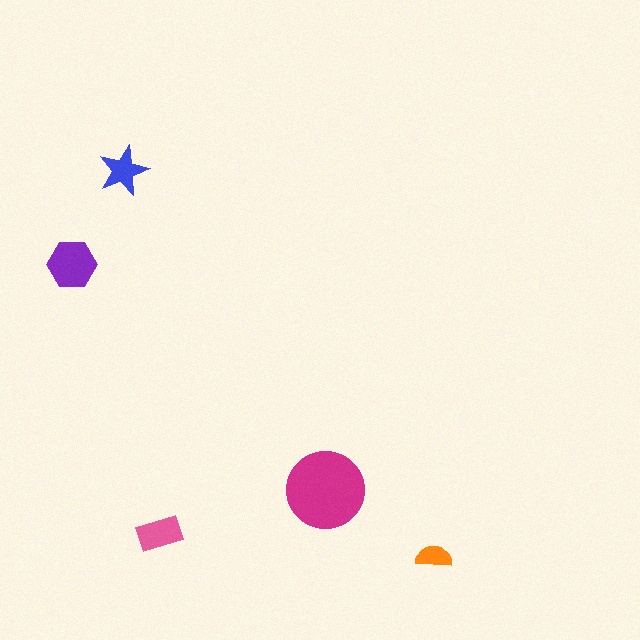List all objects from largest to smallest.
The magenta circle, the purple hexagon, the pink rectangle, the blue star, the orange semicircle.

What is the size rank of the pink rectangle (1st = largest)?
3rd.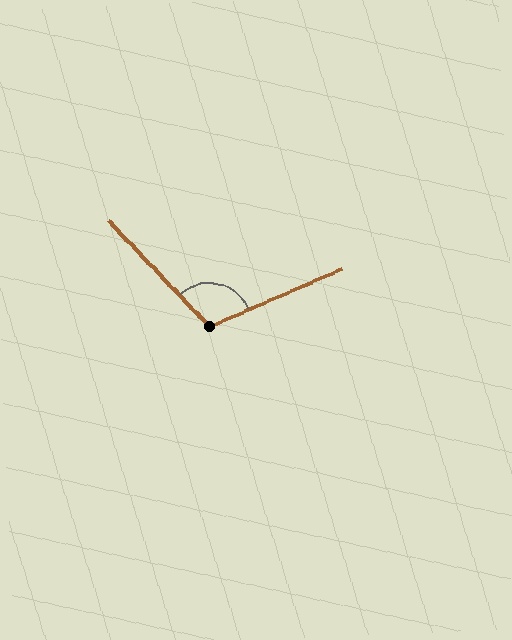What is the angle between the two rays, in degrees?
Approximately 110 degrees.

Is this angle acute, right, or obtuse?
It is obtuse.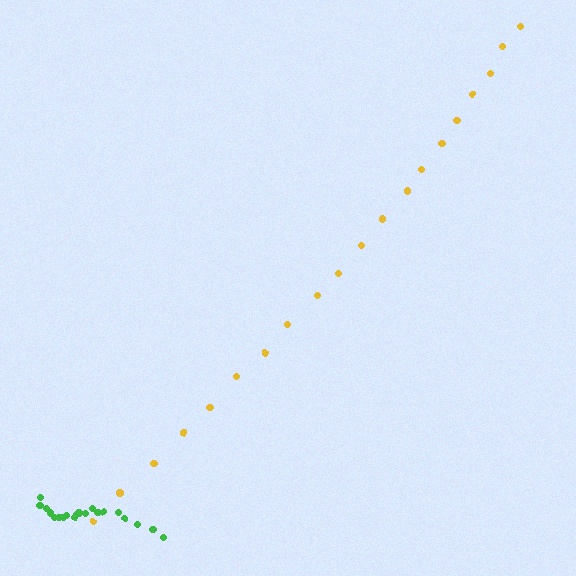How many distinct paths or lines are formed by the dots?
There are 2 distinct paths.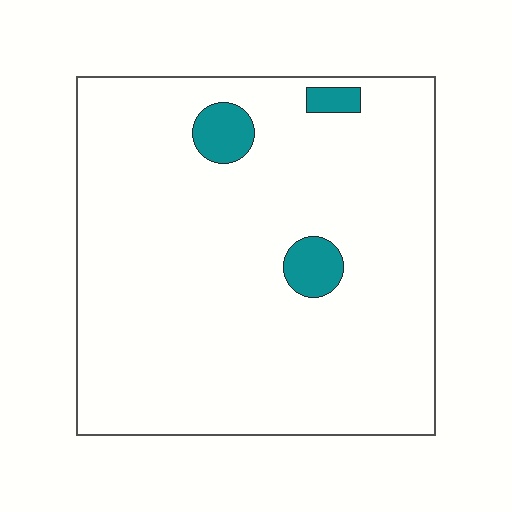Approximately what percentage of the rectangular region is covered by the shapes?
Approximately 5%.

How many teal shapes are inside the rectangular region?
3.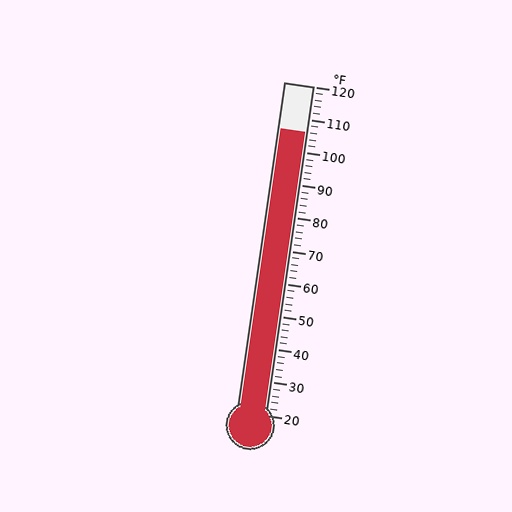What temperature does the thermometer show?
The thermometer shows approximately 106°F.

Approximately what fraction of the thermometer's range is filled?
The thermometer is filled to approximately 85% of its range.